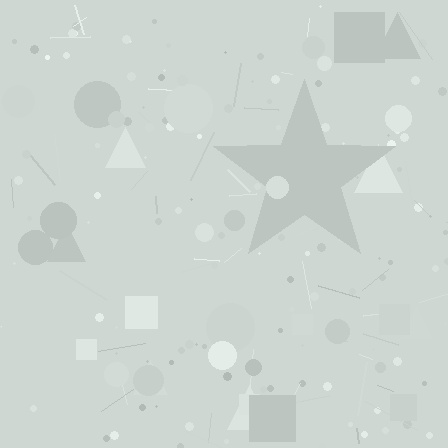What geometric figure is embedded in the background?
A star is embedded in the background.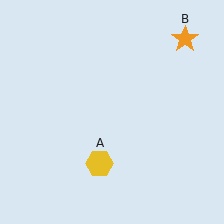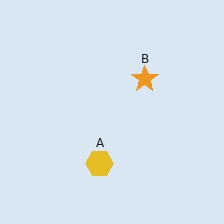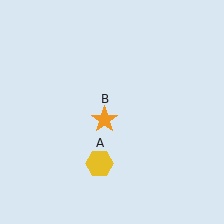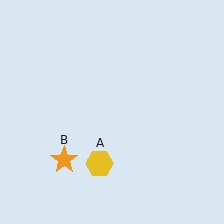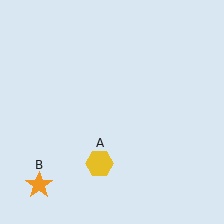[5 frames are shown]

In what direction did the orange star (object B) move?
The orange star (object B) moved down and to the left.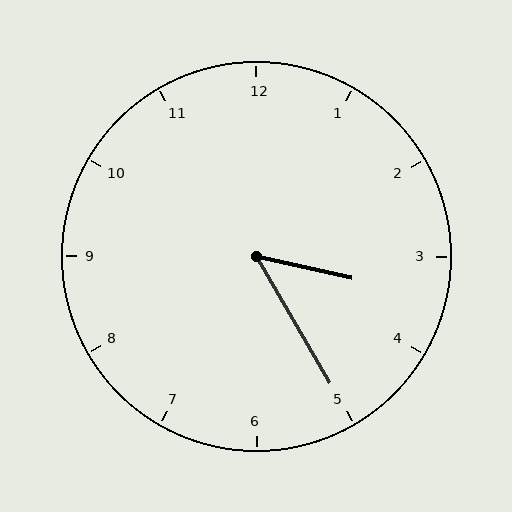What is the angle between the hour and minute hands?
Approximately 48 degrees.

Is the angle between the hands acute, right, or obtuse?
It is acute.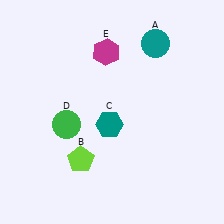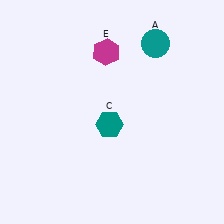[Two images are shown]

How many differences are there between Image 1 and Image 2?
There are 2 differences between the two images.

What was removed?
The lime pentagon (B), the green circle (D) were removed in Image 2.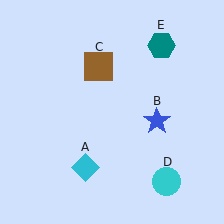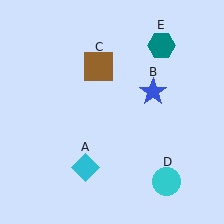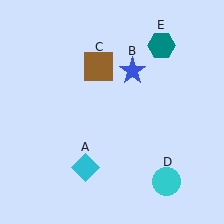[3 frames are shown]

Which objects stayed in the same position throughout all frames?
Cyan diamond (object A) and brown square (object C) and cyan circle (object D) and teal hexagon (object E) remained stationary.